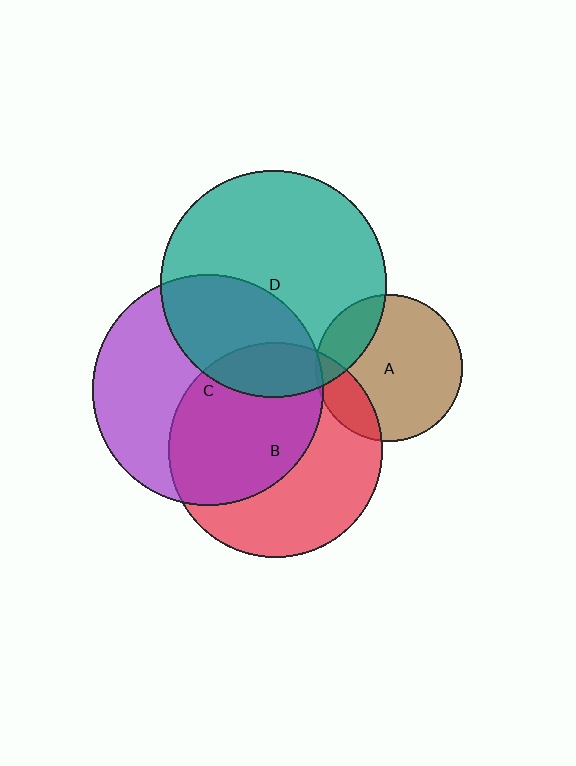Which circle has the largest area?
Circle C (purple).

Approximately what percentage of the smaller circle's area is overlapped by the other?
Approximately 55%.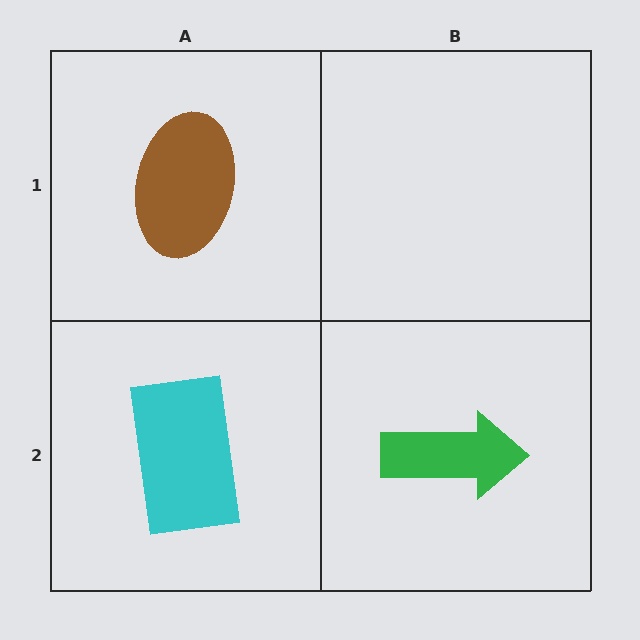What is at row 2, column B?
A green arrow.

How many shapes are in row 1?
1 shape.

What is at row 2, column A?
A cyan rectangle.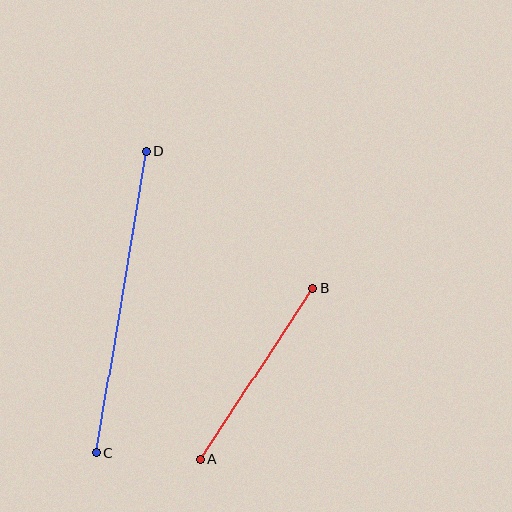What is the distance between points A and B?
The distance is approximately 204 pixels.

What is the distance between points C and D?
The distance is approximately 307 pixels.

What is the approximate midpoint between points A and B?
The midpoint is at approximately (257, 374) pixels.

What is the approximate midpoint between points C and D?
The midpoint is at approximately (122, 302) pixels.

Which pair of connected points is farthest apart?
Points C and D are farthest apart.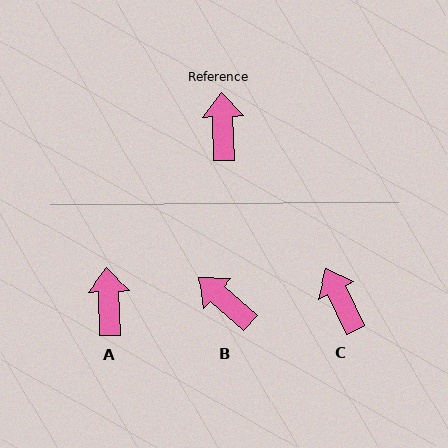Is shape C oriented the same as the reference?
No, it is off by about 24 degrees.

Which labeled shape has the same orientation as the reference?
A.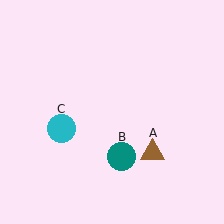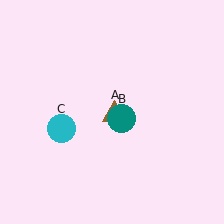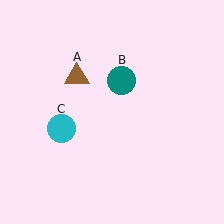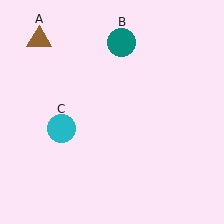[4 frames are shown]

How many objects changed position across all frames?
2 objects changed position: brown triangle (object A), teal circle (object B).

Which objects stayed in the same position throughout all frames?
Cyan circle (object C) remained stationary.